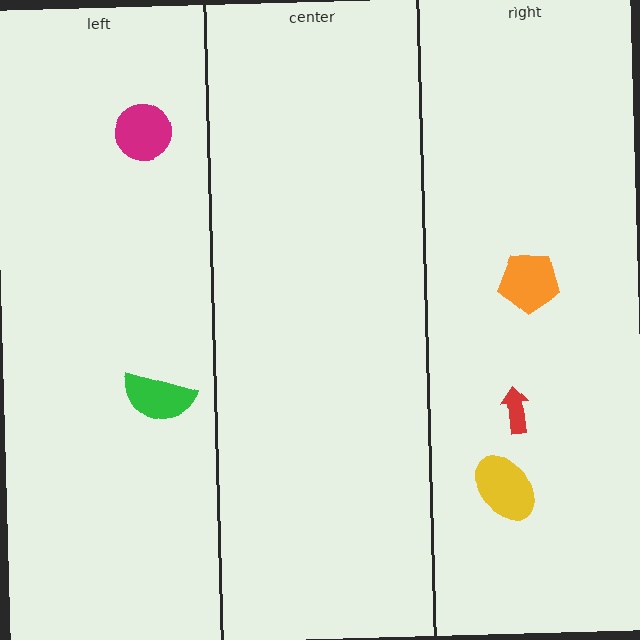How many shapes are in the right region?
3.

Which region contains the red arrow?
The right region.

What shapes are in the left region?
The green semicircle, the magenta circle.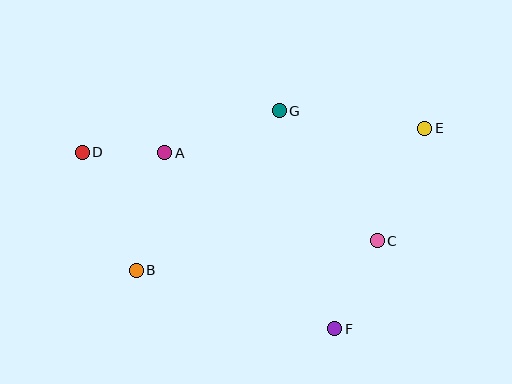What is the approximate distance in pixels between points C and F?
The distance between C and F is approximately 98 pixels.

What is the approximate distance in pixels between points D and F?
The distance between D and F is approximately 308 pixels.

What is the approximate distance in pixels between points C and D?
The distance between C and D is approximately 308 pixels.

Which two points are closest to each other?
Points A and D are closest to each other.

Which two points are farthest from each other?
Points D and E are farthest from each other.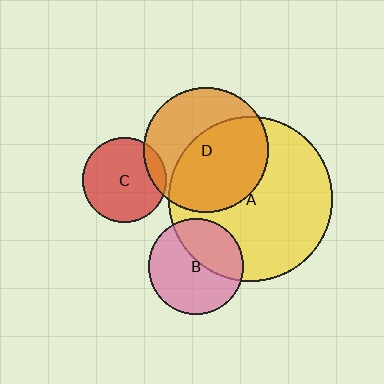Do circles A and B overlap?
Yes.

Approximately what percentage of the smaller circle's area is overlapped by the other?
Approximately 40%.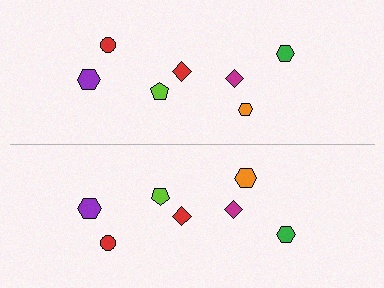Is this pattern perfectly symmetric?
No, the pattern is not perfectly symmetric. The orange hexagon on the bottom side has a different size than its mirror counterpart.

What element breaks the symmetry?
The orange hexagon on the bottom side has a different size than its mirror counterpart.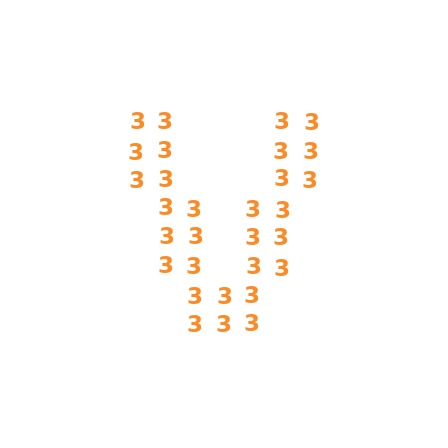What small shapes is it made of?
It is made of small digit 3's.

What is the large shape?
The large shape is the letter V.